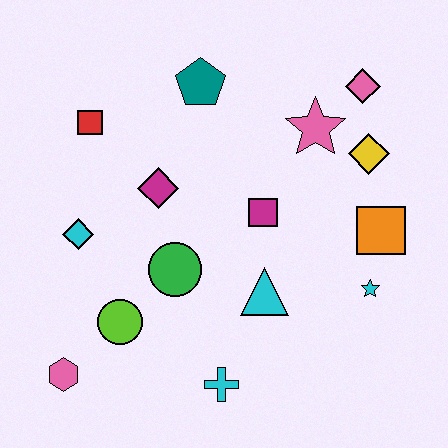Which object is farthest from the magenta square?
The pink hexagon is farthest from the magenta square.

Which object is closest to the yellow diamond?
The pink star is closest to the yellow diamond.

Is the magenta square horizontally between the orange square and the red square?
Yes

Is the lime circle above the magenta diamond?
No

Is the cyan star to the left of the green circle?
No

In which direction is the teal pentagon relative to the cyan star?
The teal pentagon is above the cyan star.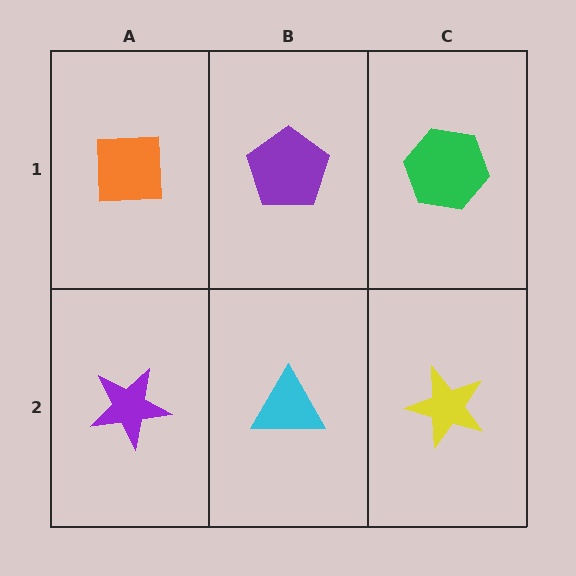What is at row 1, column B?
A purple pentagon.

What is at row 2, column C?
A yellow star.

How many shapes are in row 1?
3 shapes.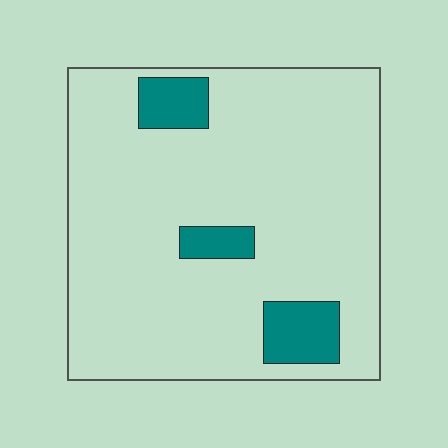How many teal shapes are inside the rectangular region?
3.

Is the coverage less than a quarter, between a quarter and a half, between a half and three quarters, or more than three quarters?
Less than a quarter.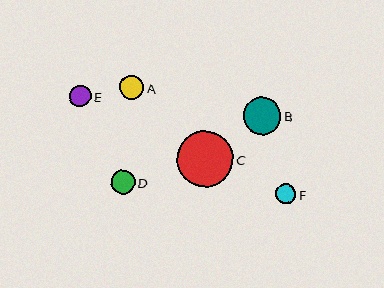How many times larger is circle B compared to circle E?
Circle B is approximately 1.7 times the size of circle E.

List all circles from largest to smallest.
From largest to smallest: C, B, A, D, E, F.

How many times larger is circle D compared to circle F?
Circle D is approximately 1.2 times the size of circle F.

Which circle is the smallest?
Circle F is the smallest with a size of approximately 20 pixels.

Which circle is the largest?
Circle C is the largest with a size of approximately 56 pixels.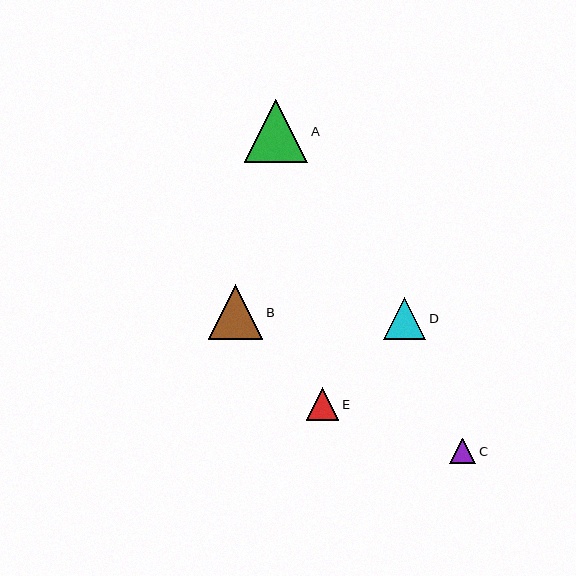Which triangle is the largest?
Triangle A is the largest with a size of approximately 63 pixels.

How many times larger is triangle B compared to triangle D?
Triangle B is approximately 1.3 times the size of triangle D.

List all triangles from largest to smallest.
From largest to smallest: A, B, D, E, C.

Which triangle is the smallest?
Triangle C is the smallest with a size of approximately 26 pixels.